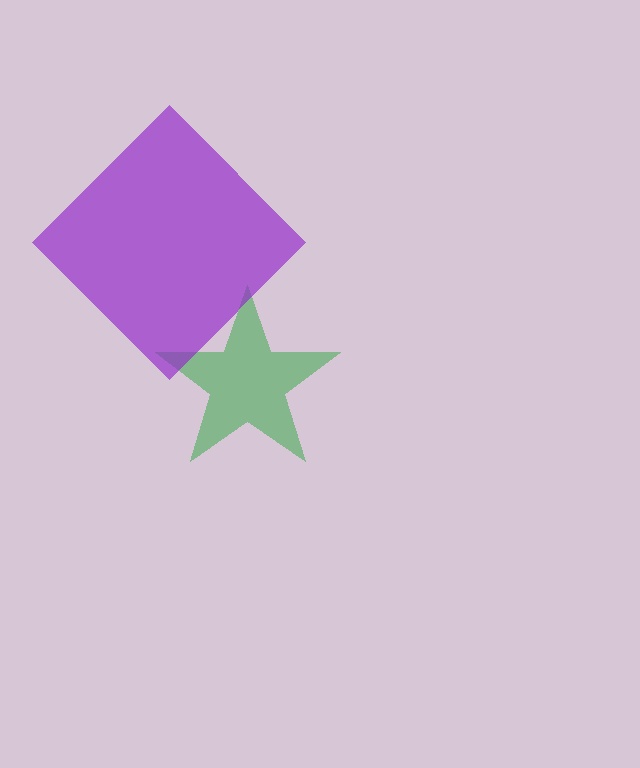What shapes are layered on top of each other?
The layered shapes are: a green star, a purple diamond.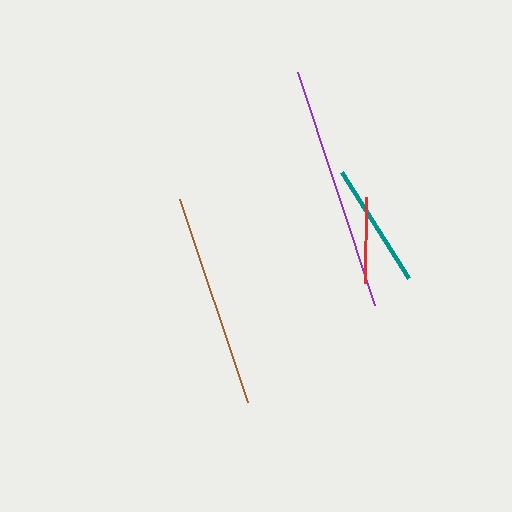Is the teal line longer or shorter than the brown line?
The brown line is longer than the teal line.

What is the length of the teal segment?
The teal segment is approximately 125 pixels long.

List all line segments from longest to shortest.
From longest to shortest: purple, brown, teal, red.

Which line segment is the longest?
The purple line is the longest at approximately 245 pixels.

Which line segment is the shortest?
The red line is the shortest at approximately 85 pixels.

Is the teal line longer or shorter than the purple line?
The purple line is longer than the teal line.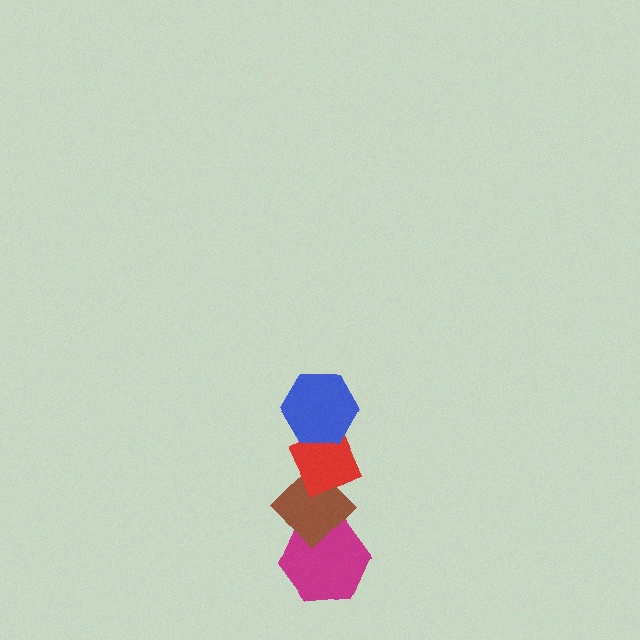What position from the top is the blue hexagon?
The blue hexagon is 1st from the top.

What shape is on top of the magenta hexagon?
The brown diamond is on top of the magenta hexagon.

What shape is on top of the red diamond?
The blue hexagon is on top of the red diamond.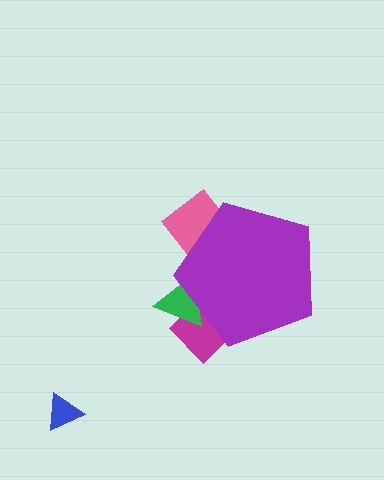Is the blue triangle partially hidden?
No, the blue triangle is fully visible.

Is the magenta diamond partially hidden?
Yes, the magenta diamond is partially hidden behind the purple pentagon.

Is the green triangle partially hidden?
Yes, the green triangle is partially hidden behind the purple pentagon.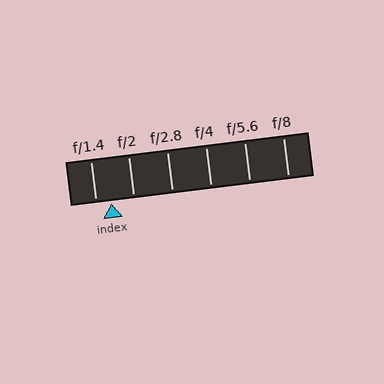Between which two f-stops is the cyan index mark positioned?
The index mark is between f/1.4 and f/2.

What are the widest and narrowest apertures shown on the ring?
The widest aperture shown is f/1.4 and the narrowest is f/8.